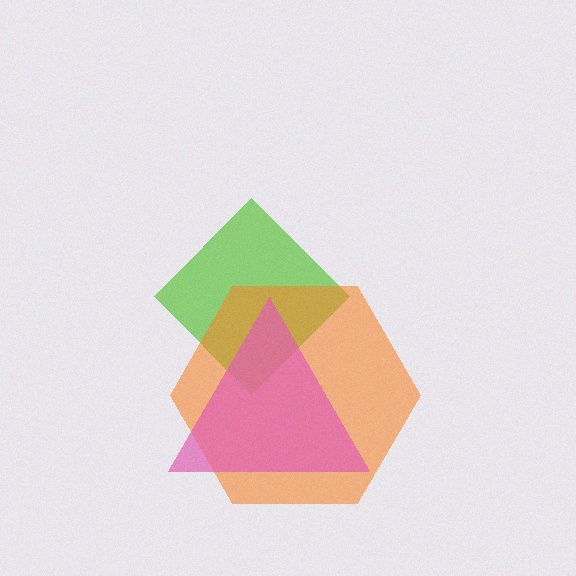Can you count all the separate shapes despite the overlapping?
Yes, there are 3 separate shapes.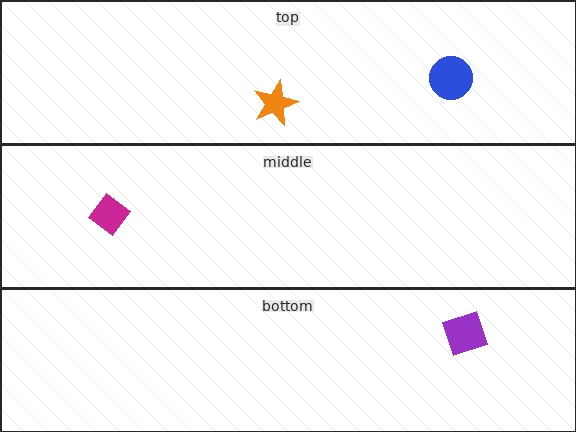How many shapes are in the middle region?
1.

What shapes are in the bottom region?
The purple square.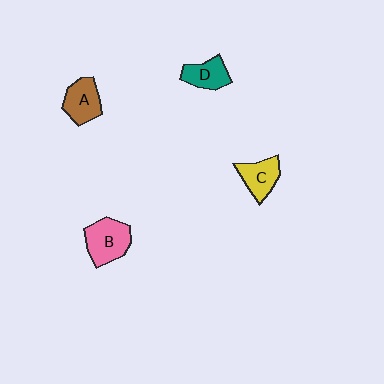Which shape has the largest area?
Shape B (pink).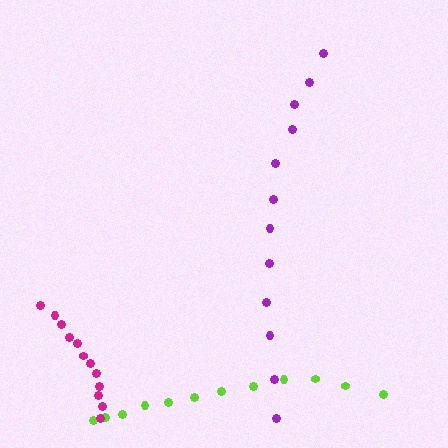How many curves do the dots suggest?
There are 3 distinct paths.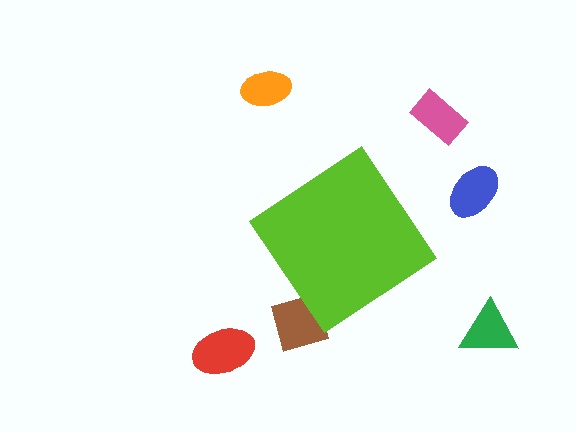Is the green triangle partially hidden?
No, the green triangle is fully visible.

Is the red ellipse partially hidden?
No, the red ellipse is fully visible.